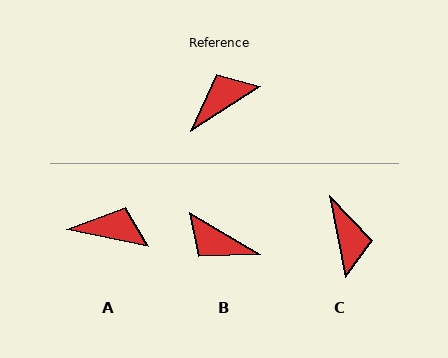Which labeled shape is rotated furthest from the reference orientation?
B, about 117 degrees away.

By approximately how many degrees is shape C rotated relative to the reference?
Approximately 111 degrees clockwise.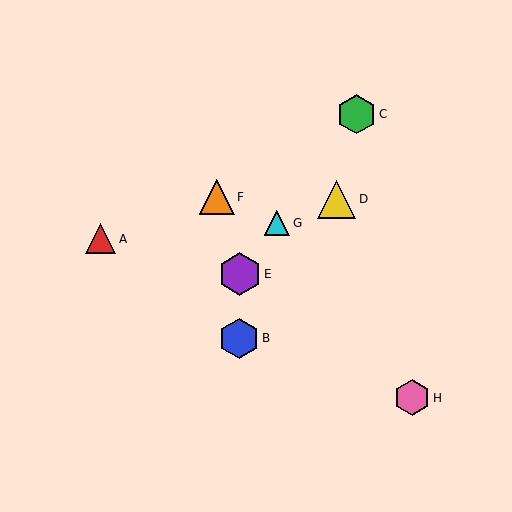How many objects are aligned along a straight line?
3 objects (C, E, G) are aligned along a straight line.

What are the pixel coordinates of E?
Object E is at (240, 274).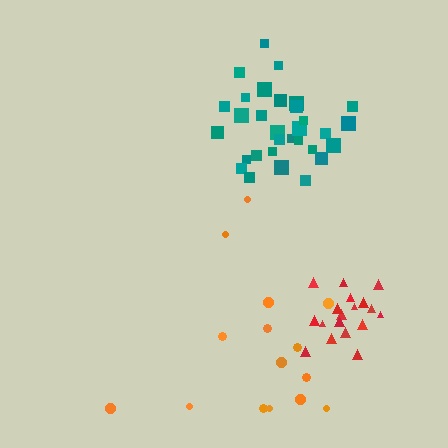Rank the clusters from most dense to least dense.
red, teal, orange.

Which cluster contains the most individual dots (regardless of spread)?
Teal (31).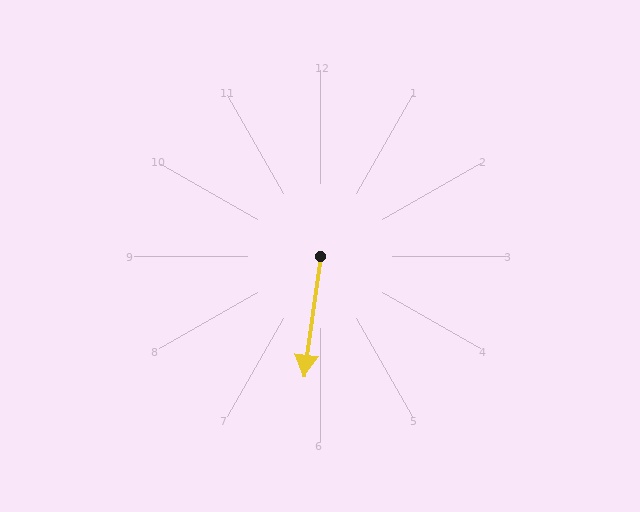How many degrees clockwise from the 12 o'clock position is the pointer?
Approximately 188 degrees.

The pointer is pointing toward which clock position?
Roughly 6 o'clock.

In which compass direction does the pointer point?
South.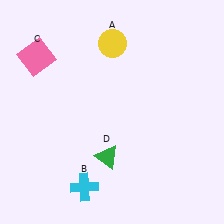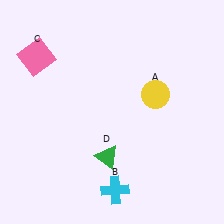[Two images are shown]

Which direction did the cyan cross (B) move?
The cyan cross (B) moved right.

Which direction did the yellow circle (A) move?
The yellow circle (A) moved down.